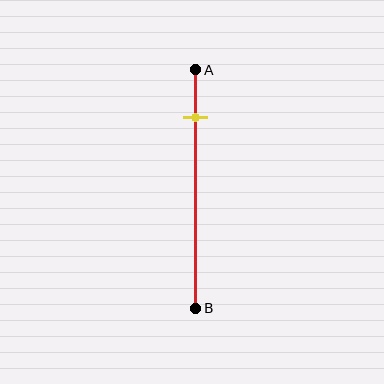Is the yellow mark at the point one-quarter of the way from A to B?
No, the mark is at about 20% from A, not at the 25% one-quarter point.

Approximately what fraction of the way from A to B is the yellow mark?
The yellow mark is approximately 20% of the way from A to B.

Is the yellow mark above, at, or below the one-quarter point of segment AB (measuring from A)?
The yellow mark is above the one-quarter point of segment AB.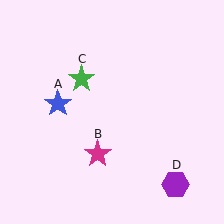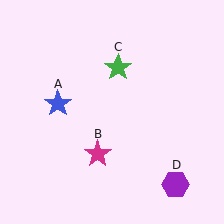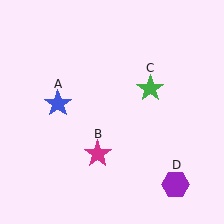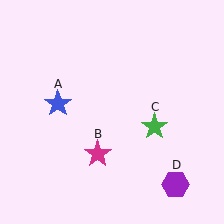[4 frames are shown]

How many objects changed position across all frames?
1 object changed position: green star (object C).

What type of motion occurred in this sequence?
The green star (object C) rotated clockwise around the center of the scene.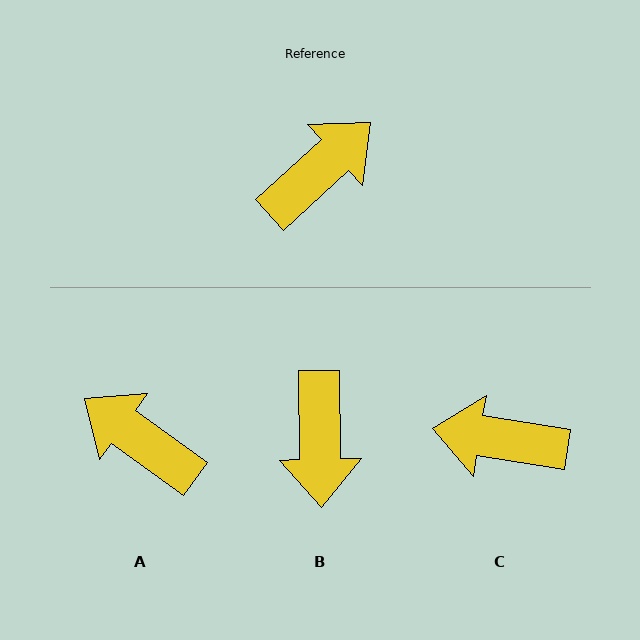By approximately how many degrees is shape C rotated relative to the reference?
Approximately 129 degrees counter-clockwise.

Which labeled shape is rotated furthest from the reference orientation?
B, about 131 degrees away.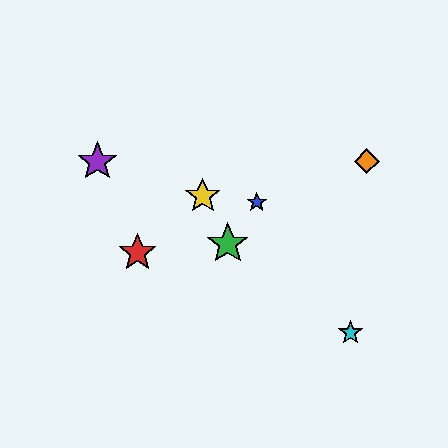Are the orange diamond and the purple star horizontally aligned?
Yes, both are at y≈161.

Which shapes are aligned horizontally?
The purple star, the orange diamond are aligned horizontally.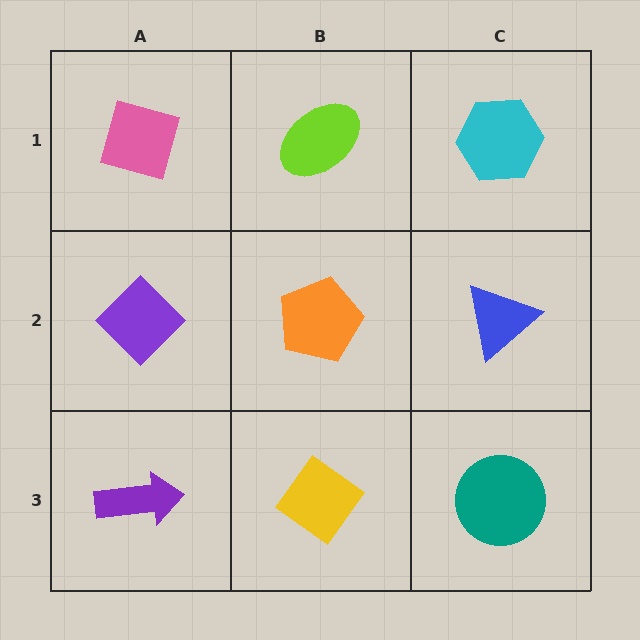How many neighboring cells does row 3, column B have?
3.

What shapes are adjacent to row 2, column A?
A pink diamond (row 1, column A), a purple arrow (row 3, column A), an orange pentagon (row 2, column B).